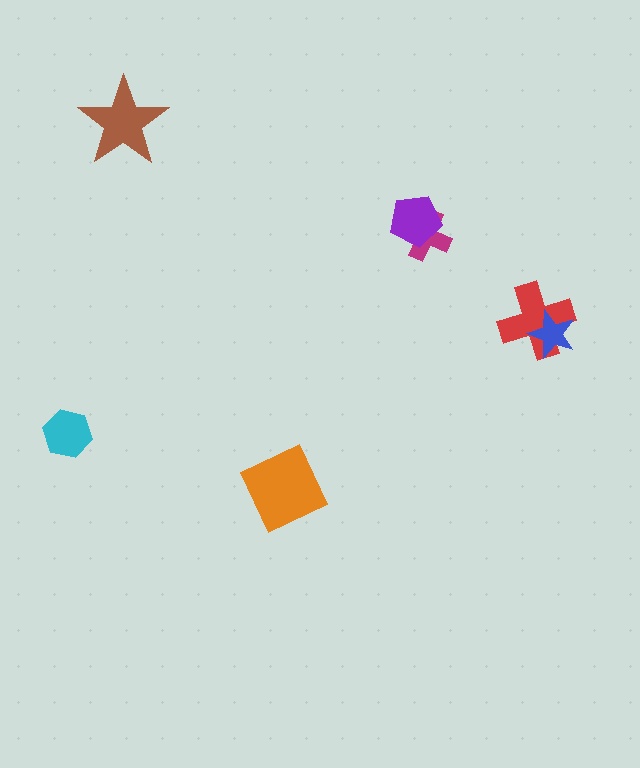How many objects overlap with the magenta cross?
1 object overlaps with the magenta cross.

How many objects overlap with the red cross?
1 object overlaps with the red cross.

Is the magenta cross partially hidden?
Yes, it is partially covered by another shape.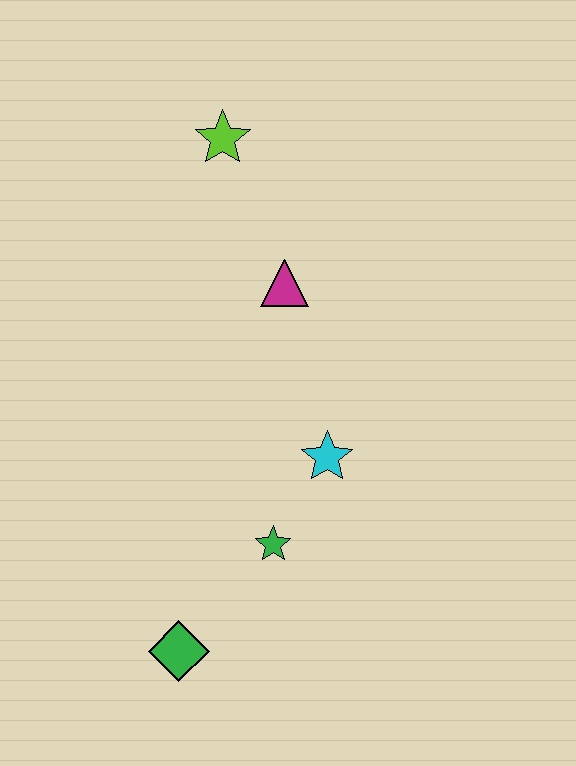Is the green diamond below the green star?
Yes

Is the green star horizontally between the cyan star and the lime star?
Yes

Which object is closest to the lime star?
The magenta triangle is closest to the lime star.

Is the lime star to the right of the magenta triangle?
No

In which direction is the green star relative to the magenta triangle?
The green star is below the magenta triangle.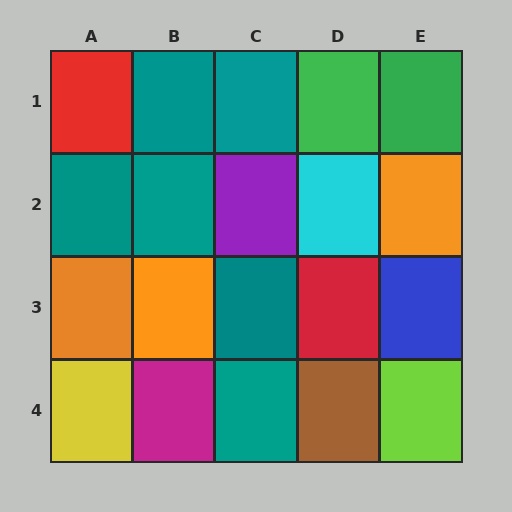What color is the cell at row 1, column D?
Green.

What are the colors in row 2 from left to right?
Teal, teal, purple, cyan, orange.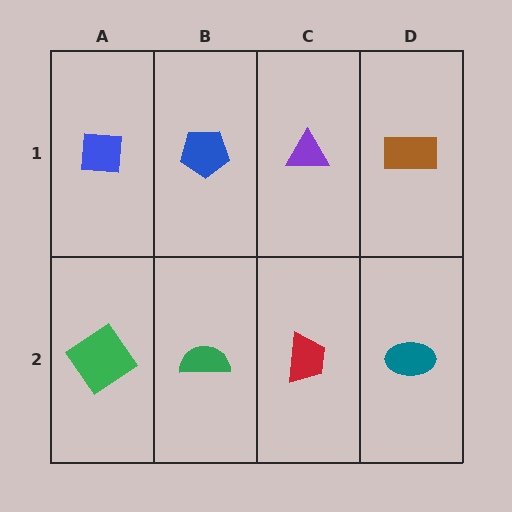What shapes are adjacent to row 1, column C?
A red trapezoid (row 2, column C), a blue pentagon (row 1, column B), a brown rectangle (row 1, column D).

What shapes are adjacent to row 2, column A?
A blue square (row 1, column A), a green semicircle (row 2, column B).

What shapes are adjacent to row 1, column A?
A green diamond (row 2, column A), a blue pentagon (row 1, column B).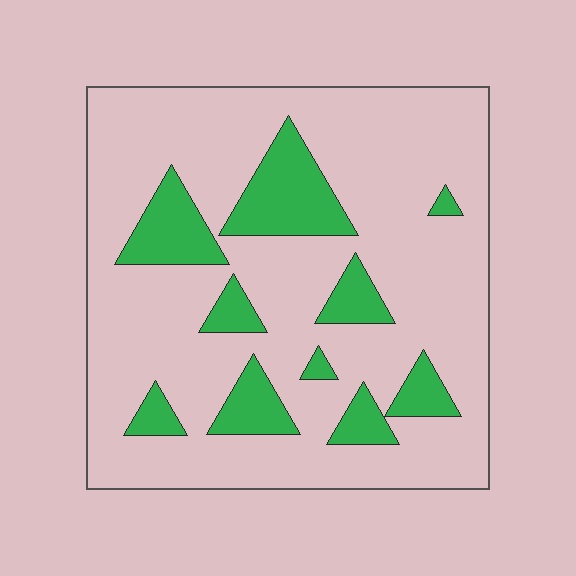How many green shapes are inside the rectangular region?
10.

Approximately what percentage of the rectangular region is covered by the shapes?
Approximately 20%.